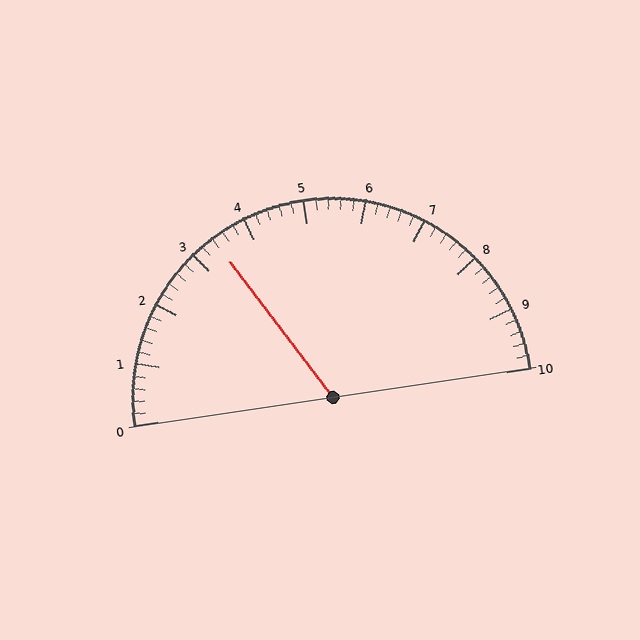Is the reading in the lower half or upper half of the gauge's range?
The reading is in the lower half of the range (0 to 10).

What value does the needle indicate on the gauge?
The needle indicates approximately 3.4.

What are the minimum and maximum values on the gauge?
The gauge ranges from 0 to 10.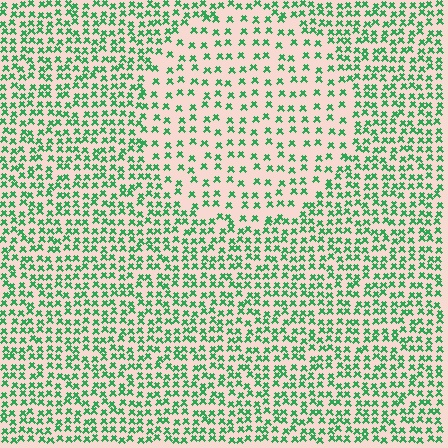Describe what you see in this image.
The image contains small green elements arranged at two different densities. A circle-shaped region is visible where the elements are less densely packed than the surrounding area.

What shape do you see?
I see a circle.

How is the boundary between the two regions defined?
The boundary is defined by a change in element density (approximately 1.9x ratio). All elements are the same color, size, and shape.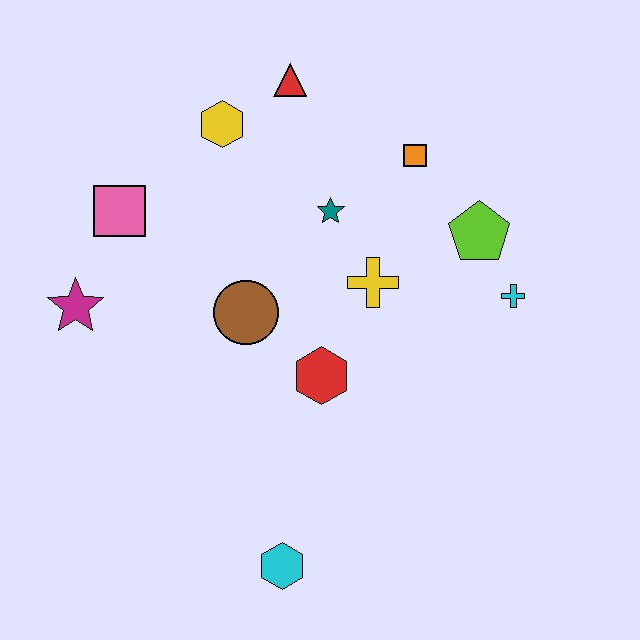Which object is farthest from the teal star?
The cyan hexagon is farthest from the teal star.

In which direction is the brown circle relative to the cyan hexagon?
The brown circle is above the cyan hexagon.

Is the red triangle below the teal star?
No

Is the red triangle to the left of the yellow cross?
Yes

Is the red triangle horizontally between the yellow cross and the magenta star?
Yes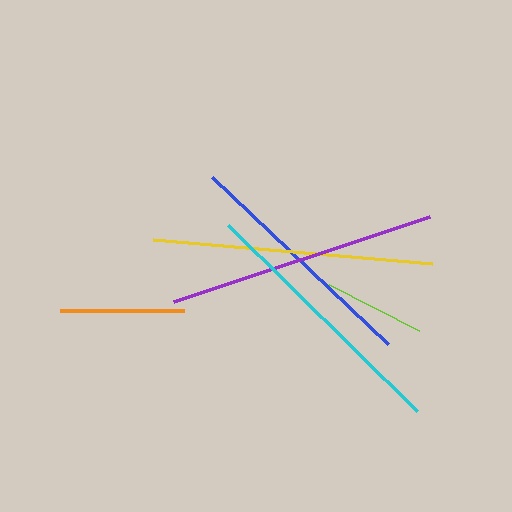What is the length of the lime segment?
The lime segment is approximately 101 pixels long.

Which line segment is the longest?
The yellow line is the longest at approximately 280 pixels.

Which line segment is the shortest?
The lime line is the shortest at approximately 101 pixels.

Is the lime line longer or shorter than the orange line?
The orange line is longer than the lime line.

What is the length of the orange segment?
The orange segment is approximately 124 pixels long.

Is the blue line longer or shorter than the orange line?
The blue line is longer than the orange line.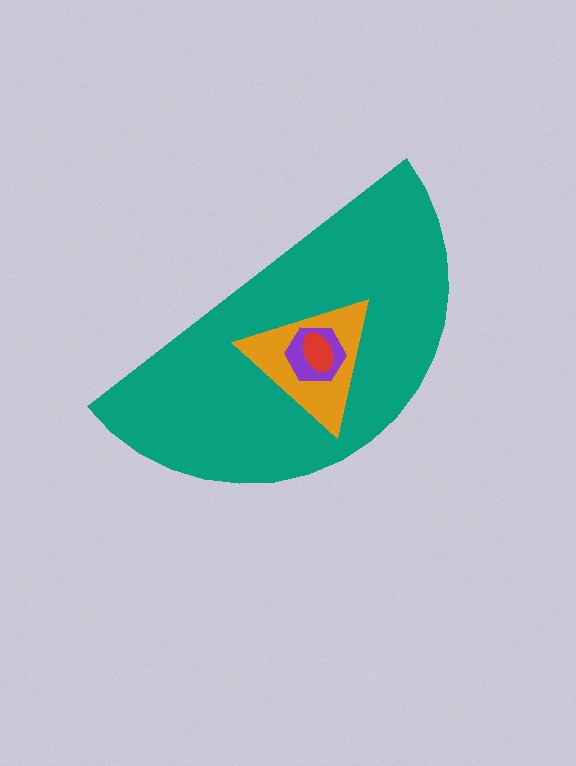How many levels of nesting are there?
4.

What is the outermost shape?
The teal semicircle.